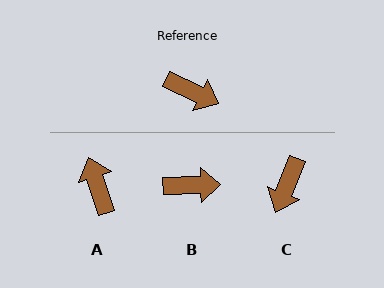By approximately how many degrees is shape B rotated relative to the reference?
Approximately 27 degrees counter-clockwise.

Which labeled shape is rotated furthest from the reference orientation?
A, about 134 degrees away.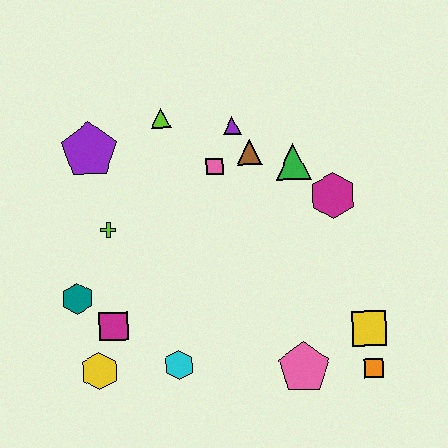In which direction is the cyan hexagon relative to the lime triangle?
The cyan hexagon is below the lime triangle.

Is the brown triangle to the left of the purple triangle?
No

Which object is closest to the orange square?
The yellow square is closest to the orange square.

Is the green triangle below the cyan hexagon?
No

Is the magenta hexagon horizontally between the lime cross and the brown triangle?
No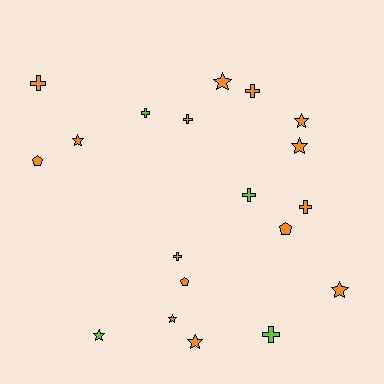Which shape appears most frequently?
Star, with 8 objects.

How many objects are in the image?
There are 19 objects.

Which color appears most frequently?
Orange, with 15 objects.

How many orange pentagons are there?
There are 3 orange pentagons.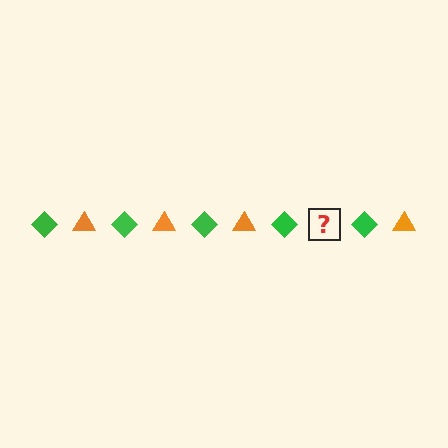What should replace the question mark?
The question mark should be replaced with an orange triangle.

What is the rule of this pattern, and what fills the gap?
The rule is that the pattern alternates between green diamond and orange triangle. The gap should be filled with an orange triangle.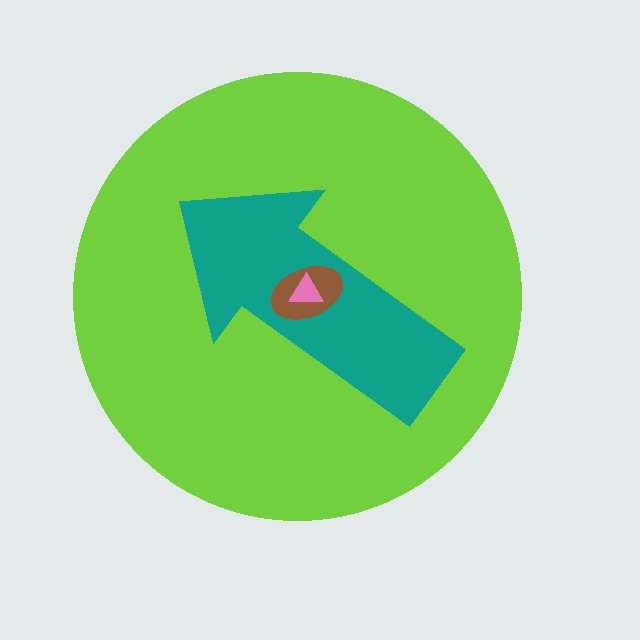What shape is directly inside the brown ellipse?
The pink triangle.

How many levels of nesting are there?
4.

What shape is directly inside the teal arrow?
The brown ellipse.